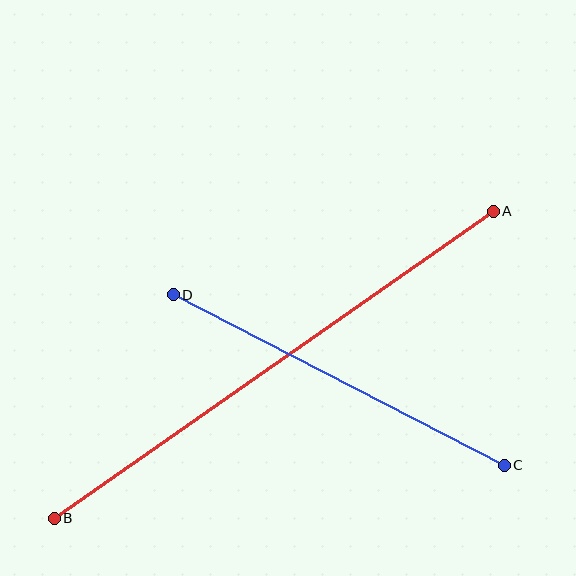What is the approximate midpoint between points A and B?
The midpoint is at approximately (274, 365) pixels.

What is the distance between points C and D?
The distance is approximately 372 pixels.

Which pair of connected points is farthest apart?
Points A and B are farthest apart.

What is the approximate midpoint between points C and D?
The midpoint is at approximately (339, 380) pixels.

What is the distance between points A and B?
The distance is approximately 536 pixels.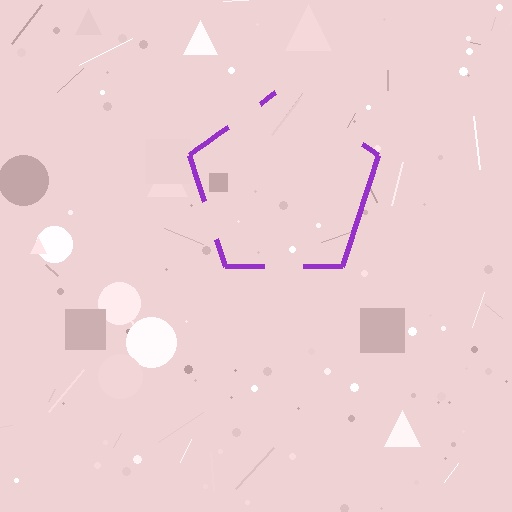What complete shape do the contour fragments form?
The contour fragments form a pentagon.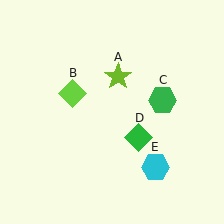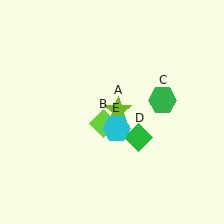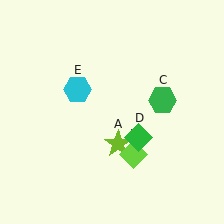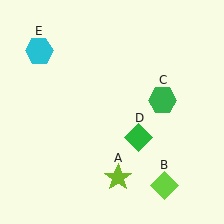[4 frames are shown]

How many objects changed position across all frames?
3 objects changed position: lime star (object A), lime diamond (object B), cyan hexagon (object E).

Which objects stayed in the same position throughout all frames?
Green hexagon (object C) and green diamond (object D) remained stationary.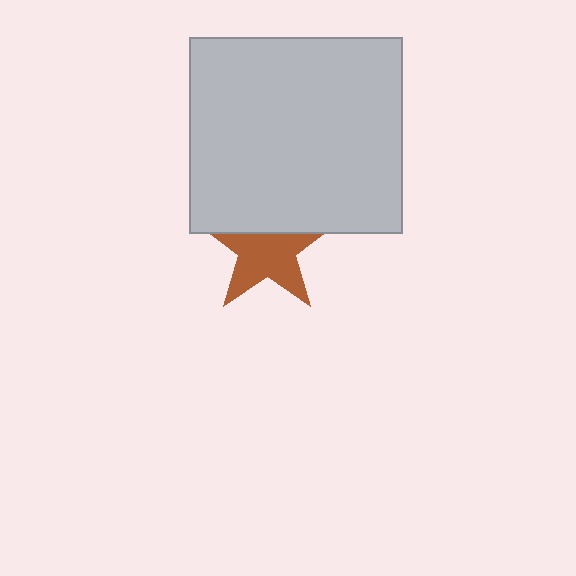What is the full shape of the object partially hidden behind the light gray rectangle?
The partially hidden object is a brown star.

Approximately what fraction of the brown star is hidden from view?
Roughly 34% of the brown star is hidden behind the light gray rectangle.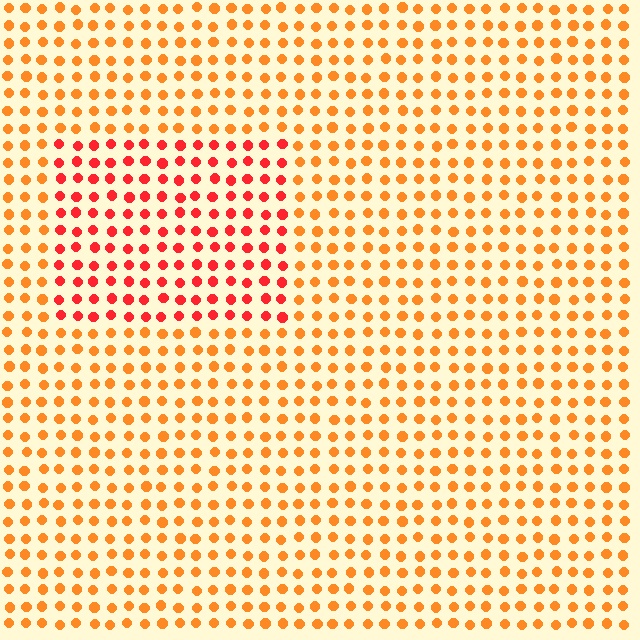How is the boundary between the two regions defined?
The boundary is defined purely by a slight shift in hue (about 31 degrees). Spacing, size, and orientation are identical on both sides.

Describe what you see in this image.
The image is filled with small orange elements in a uniform arrangement. A rectangle-shaped region is visible where the elements are tinted to a slightly different hue, forming a subtle color boundary.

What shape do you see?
I see a rectangle.